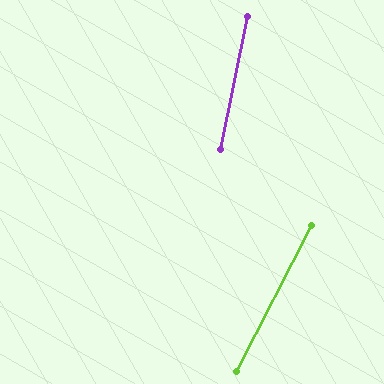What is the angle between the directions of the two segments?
Approximately 16 degrees.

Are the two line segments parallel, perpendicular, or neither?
Neither parallel nor perpendicular — they differ by about 16°.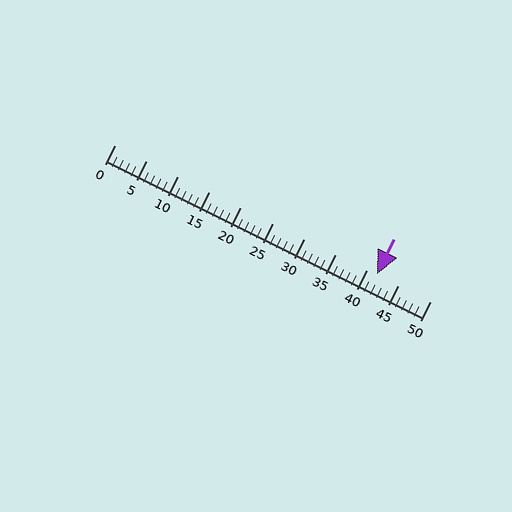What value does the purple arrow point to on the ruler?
The purple arrow points to approximately 42.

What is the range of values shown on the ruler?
The ruler shows values from 0 to 50.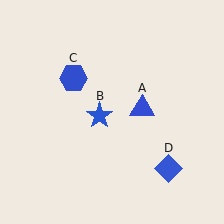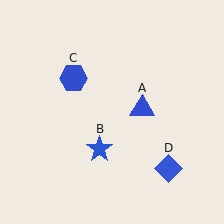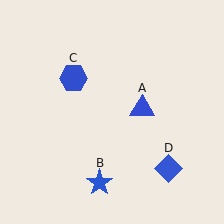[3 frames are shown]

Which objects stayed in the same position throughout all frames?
Blue triangle (object A) and blue hexagon (object C) and blue diamond (object D) remained stationary.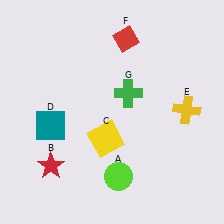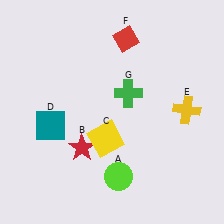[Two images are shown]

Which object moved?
The red star (B) moved right.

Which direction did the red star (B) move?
The red star (B) moved right.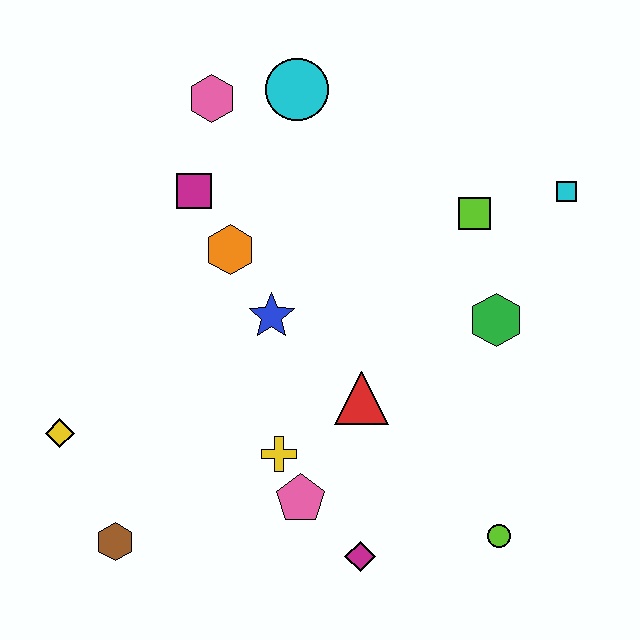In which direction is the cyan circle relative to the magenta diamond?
The cyan circle is above the magenta diamond.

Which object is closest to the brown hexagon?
The yellow diamond is closest to the brown hexagon.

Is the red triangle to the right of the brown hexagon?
Yes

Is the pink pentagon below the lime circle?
No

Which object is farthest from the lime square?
The brown hexagon is farthest from the lime square.